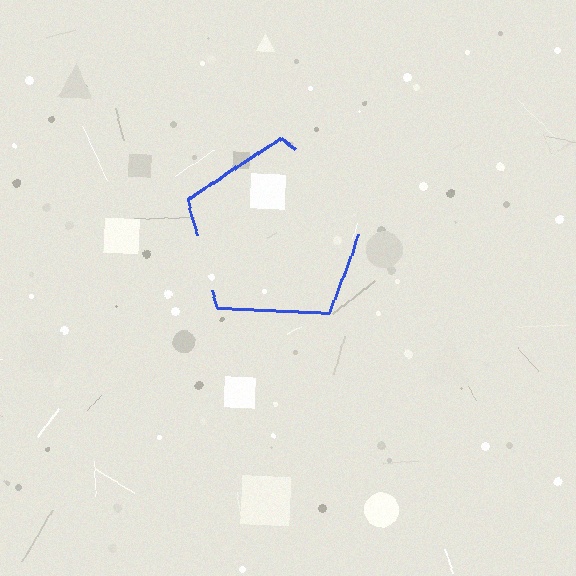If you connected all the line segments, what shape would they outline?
They would outline a pentagon.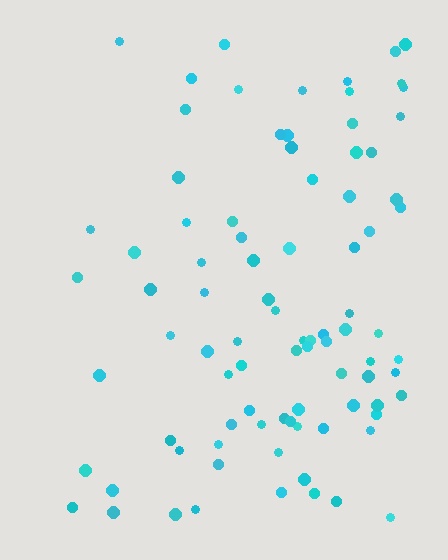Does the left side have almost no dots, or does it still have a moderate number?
Still a moderate number, just noticeably fewer than the right.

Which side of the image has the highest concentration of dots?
The right.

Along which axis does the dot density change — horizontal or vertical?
Horizontal.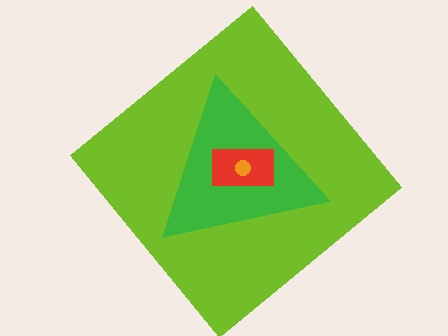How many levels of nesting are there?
4.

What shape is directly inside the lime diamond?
The green triangle.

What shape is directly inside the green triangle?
The red rectangle.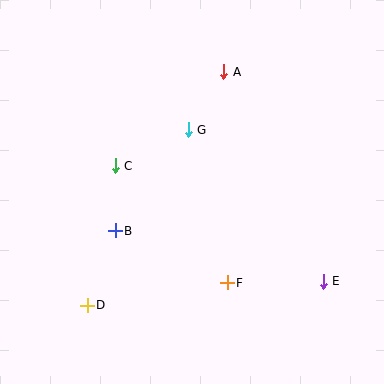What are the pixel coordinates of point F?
Point F is at (227, 283).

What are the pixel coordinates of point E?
Point E is at (323, 281).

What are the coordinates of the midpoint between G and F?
The midpoint between G and F is at (208, 206).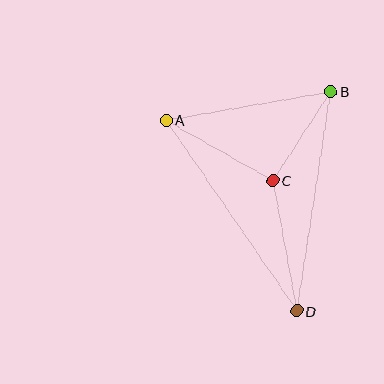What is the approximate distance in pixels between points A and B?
The distance between A and B is approximately 167 pixels.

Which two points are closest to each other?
Points B and C are closest to each other.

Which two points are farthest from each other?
Points A and D are farthest from each other.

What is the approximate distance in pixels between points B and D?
The distance between B and D is approximately 222 pixels.